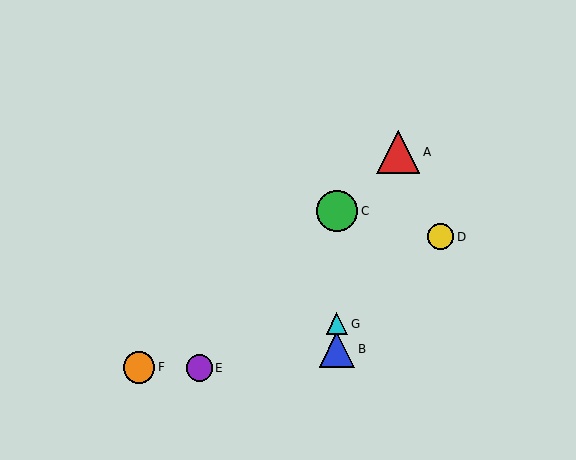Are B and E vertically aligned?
No, B is at x≈337 and E is at x≈199.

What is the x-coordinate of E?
Object E is at x≈199.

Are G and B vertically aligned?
Yes, both are at x≈337.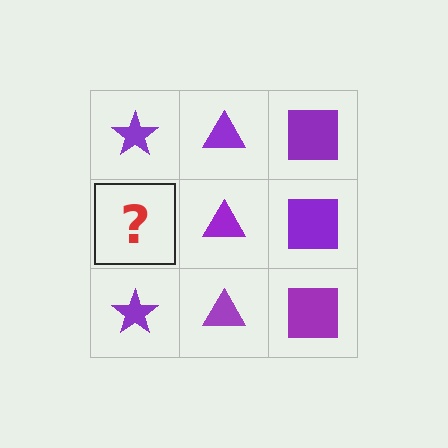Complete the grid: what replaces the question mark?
The question mark should be replaced with a purple star.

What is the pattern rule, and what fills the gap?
The rule is that each column has a consistent shape. The gap should be filled with a purple star.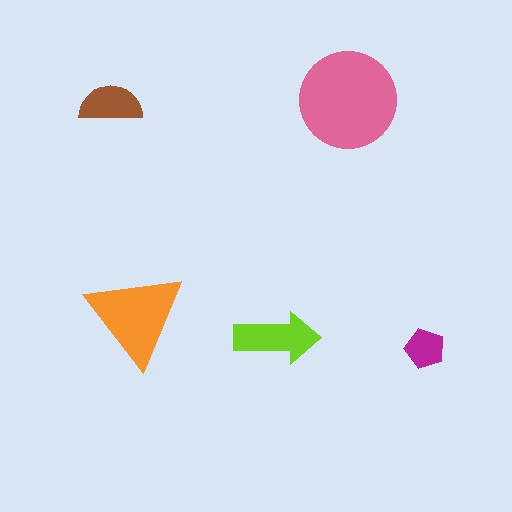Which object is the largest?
The pink circle.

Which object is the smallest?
The magenta pentagon.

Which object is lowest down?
The magenta pentagon is bottommost.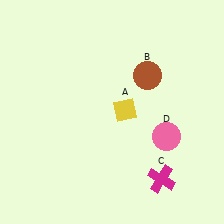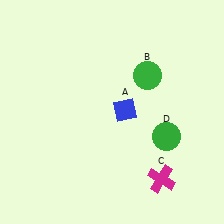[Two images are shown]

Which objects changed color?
A changed from yellow to blue. B changed from brown to green. D changed from pink to green.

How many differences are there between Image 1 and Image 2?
There are 3 differences between the two images.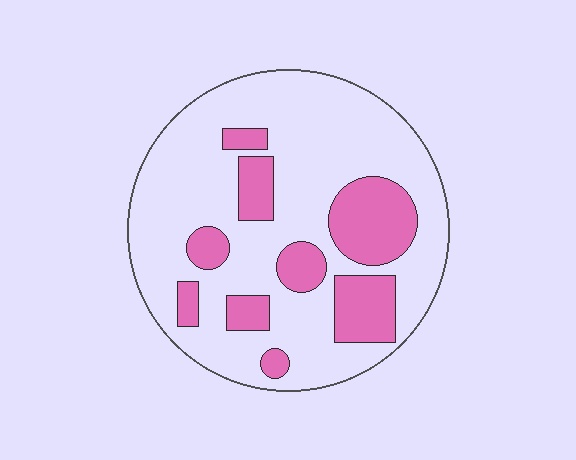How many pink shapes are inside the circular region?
9.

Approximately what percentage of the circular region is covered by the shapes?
Approximately 25%.